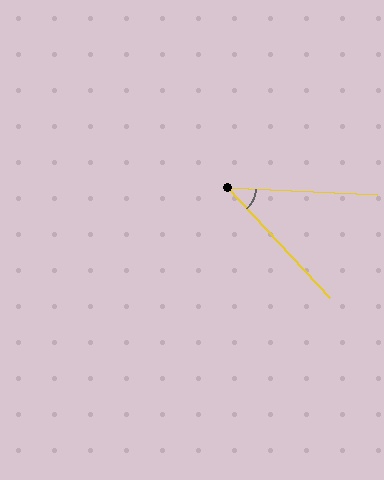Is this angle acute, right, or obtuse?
It is acute.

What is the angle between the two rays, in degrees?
Approximately 45 degrees.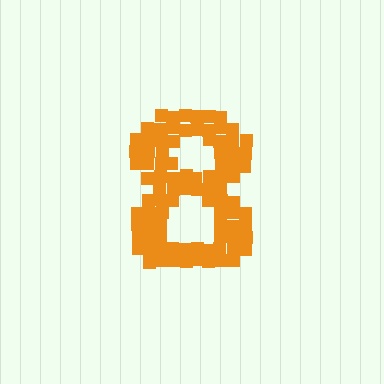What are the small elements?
The small elements are squares.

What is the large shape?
The large shape is the digit 8.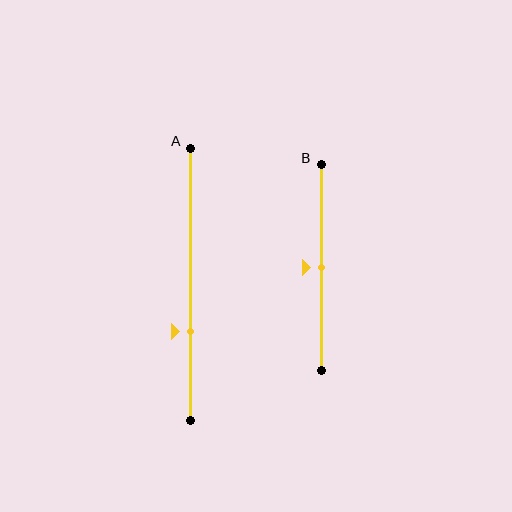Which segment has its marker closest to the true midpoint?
Segment B has its marker closest to the true midpoint.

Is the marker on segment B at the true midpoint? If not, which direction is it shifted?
Yes, the marker on segment B is at the true midpoint.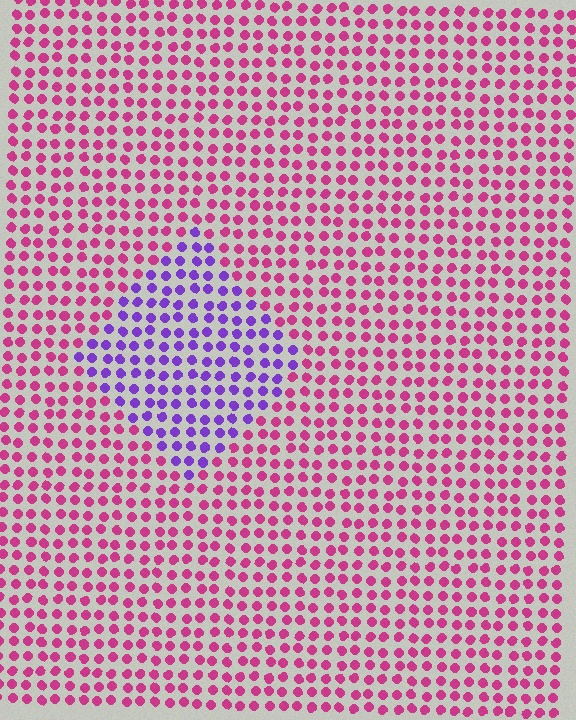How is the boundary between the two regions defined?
The boundary is defined purely by a slight shift in hue (about 58 degrees). Spacing, size, and orientation are identical on both sides.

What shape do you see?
I see a diamond.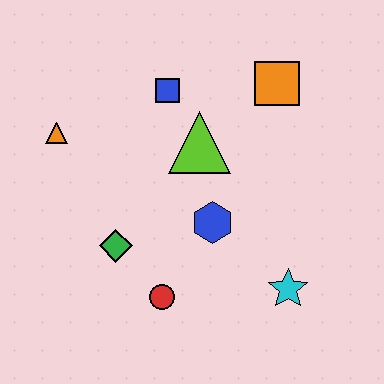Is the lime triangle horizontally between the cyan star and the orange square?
No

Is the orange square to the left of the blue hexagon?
No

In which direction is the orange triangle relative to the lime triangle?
The orange triangle is to the left of the lime triangle.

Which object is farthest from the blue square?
The cyan star is farthest from the blue square.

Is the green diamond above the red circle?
Yes